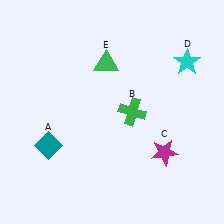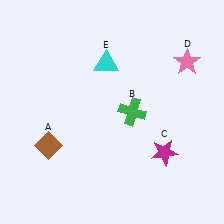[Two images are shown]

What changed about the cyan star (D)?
In Image 1, D is cyan. In Image 2, it changed to pink.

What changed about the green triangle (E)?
In Image 1, E is green. In Image 2, it changed to cyan.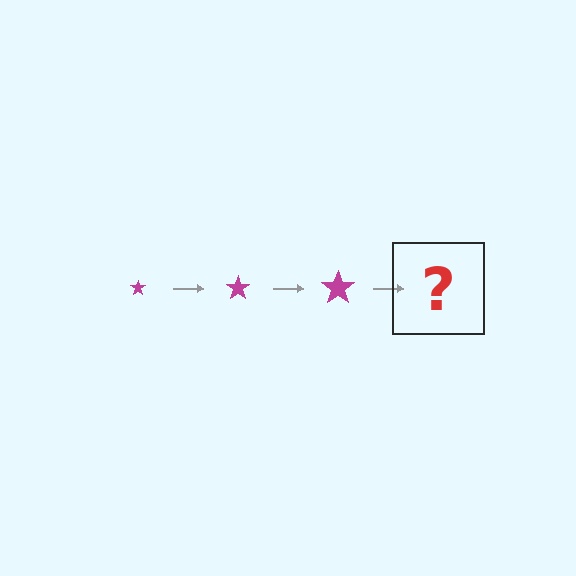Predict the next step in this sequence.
The next step is a magenta star, larger than the previous one.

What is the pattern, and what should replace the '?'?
The pattern is that the star gets progressively larger each step. The '?' should be a magenta star, larger than the previous one.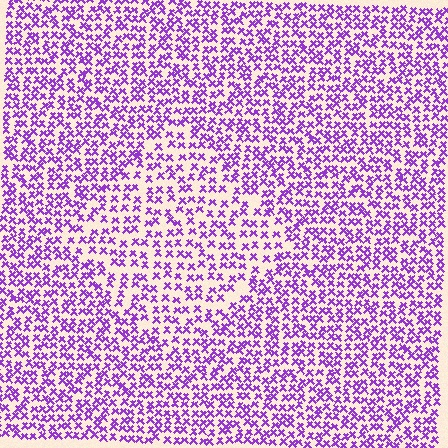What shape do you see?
I see a diamond.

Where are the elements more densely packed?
The elements are more densely packed outside the diamond boundary.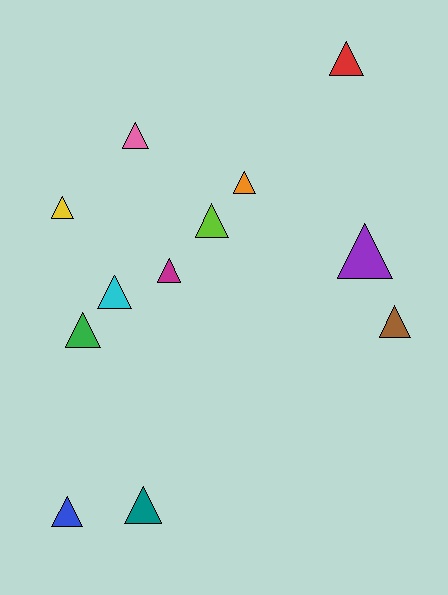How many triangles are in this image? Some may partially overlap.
There are 12 triangles.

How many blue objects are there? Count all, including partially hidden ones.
There is 1 blue object.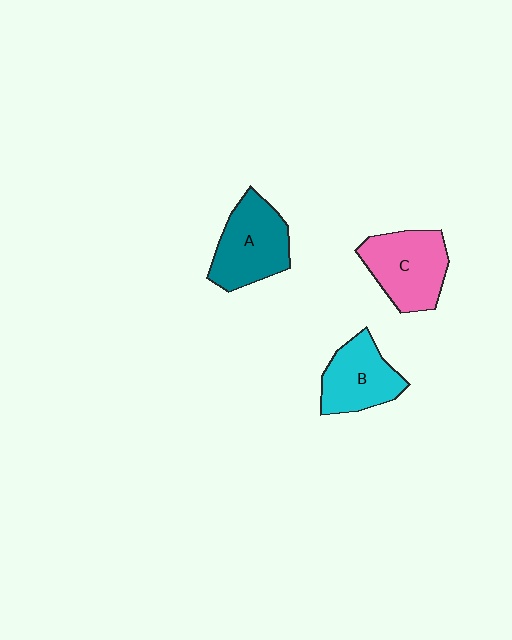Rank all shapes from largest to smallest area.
From largest to smallest: A (teal), C (pink), B (cyan).